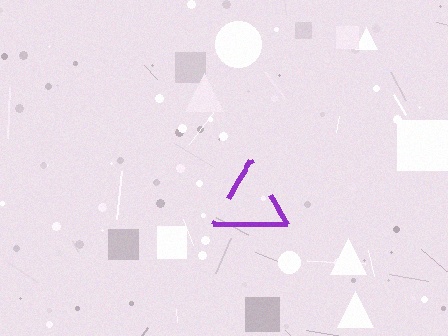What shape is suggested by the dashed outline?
The dashed outline suggests a triangle.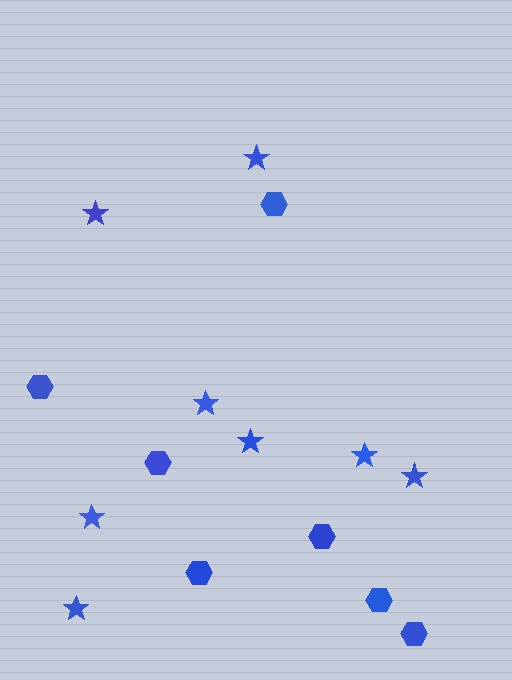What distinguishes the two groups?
There are 2 groups: one group of hexagons (7) and one group of stars (8).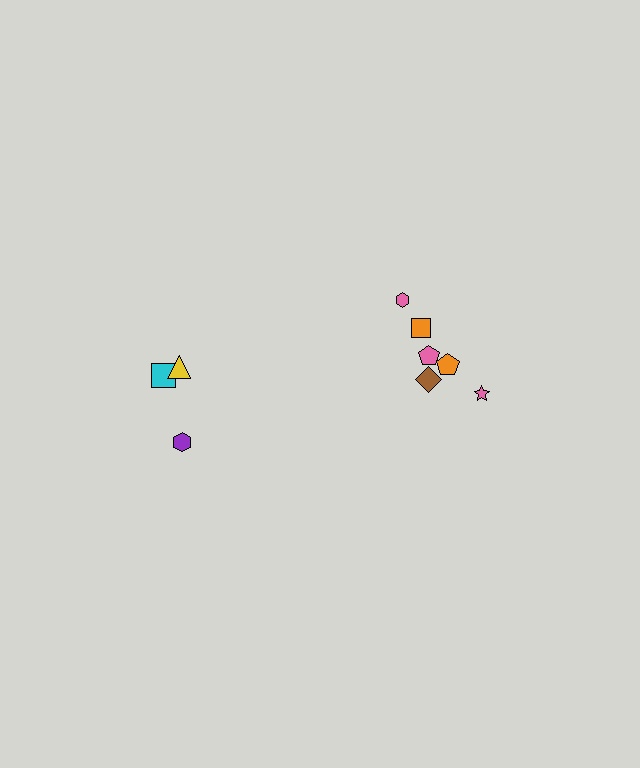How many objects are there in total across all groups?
There are 9 objects.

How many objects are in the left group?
There are 3 objects.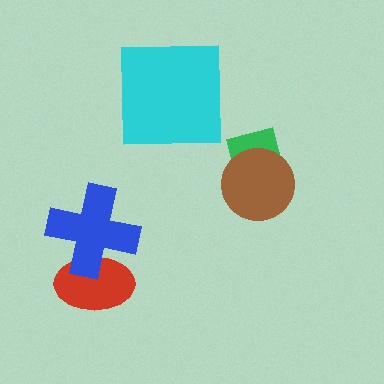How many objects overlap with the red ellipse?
1 object overlaps with the red ellipse.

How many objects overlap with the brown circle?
1 object overlaps with the brown circle.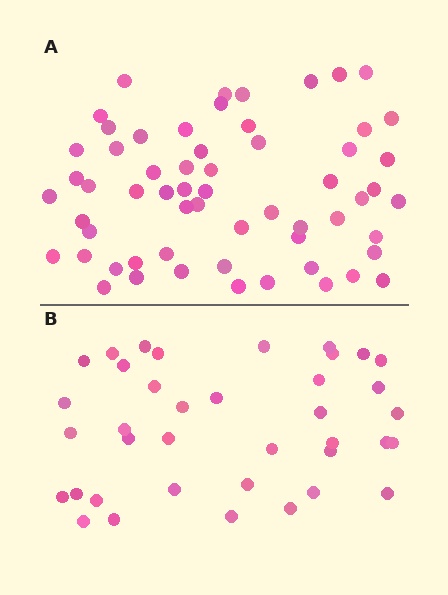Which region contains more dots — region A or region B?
Region A (the top region) has more dots.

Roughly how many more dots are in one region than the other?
Region A has approximately 20 more dots than region B.